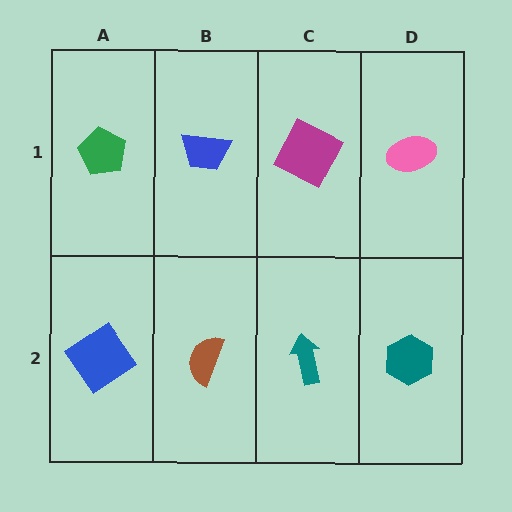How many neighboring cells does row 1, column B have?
3.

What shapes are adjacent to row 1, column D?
A teal hexagon (row 2, column D), a magenta square (row 1, column C).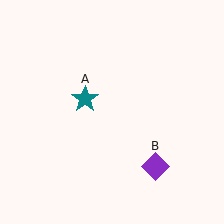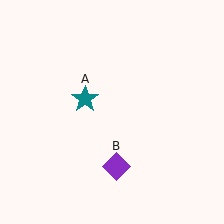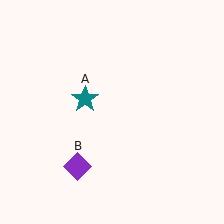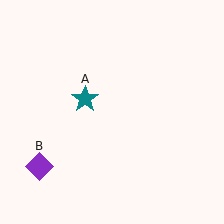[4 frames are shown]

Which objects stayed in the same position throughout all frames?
Teal star (object A) remained stationary.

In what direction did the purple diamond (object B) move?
The purple diamond (object B) moved left.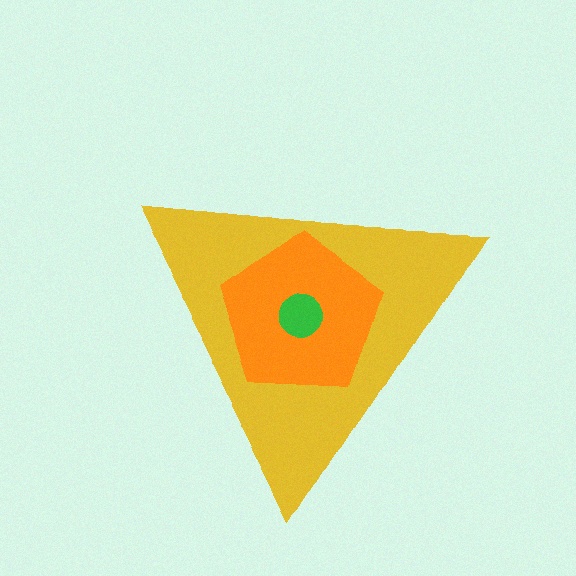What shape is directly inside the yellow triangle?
The orange pentagon.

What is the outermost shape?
The yellow triangle.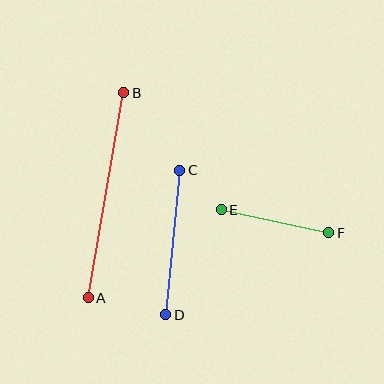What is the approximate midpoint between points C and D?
The midpoint is at approximately (173, 242) pixels.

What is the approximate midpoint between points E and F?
The midpoint is at approximately (275, 221) pixels.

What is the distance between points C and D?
The distance is approximately 145 pixels.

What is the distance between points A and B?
The distance is approximately 208 pixels.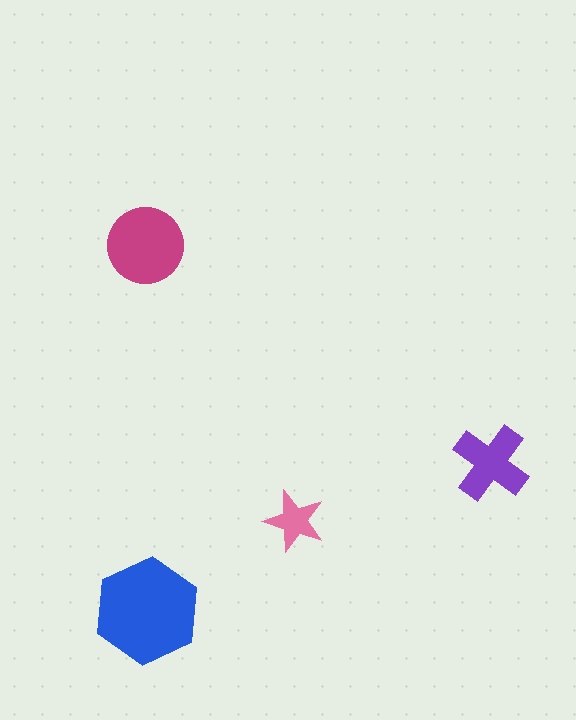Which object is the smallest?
The pink star.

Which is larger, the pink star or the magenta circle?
The magenta circle.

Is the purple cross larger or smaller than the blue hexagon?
Smaller.